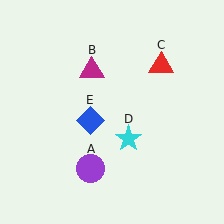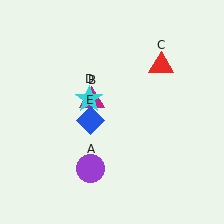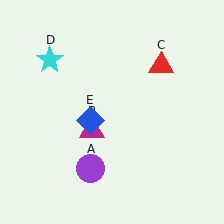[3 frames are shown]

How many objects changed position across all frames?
2 objects changed position: magenta triangle (object B), cyan star (object D).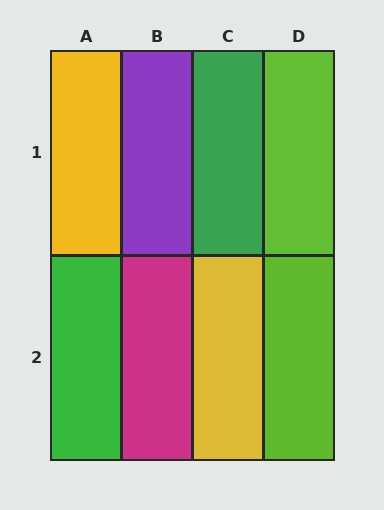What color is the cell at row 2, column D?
Lime.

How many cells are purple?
1 cell is purple.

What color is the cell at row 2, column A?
Green.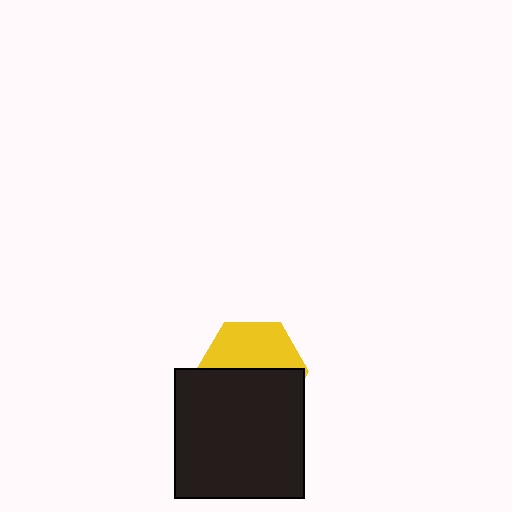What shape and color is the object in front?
The object in front is a black square.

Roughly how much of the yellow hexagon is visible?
A small part of it is visible (roughly 45%).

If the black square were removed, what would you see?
You would see the complete yellow hexagon.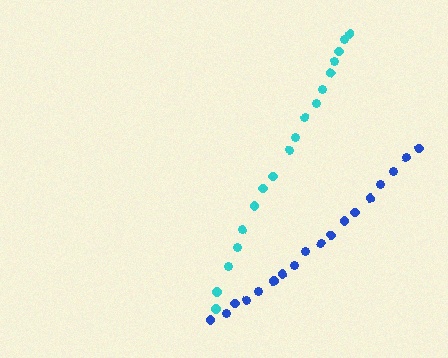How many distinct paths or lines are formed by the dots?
There are 2 distinct paths.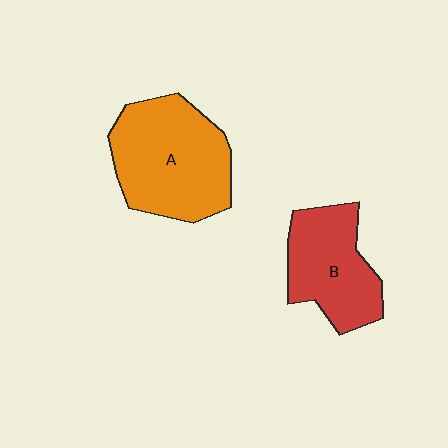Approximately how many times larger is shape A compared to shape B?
Approximately 1.4 times.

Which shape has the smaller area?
Shape B (red).